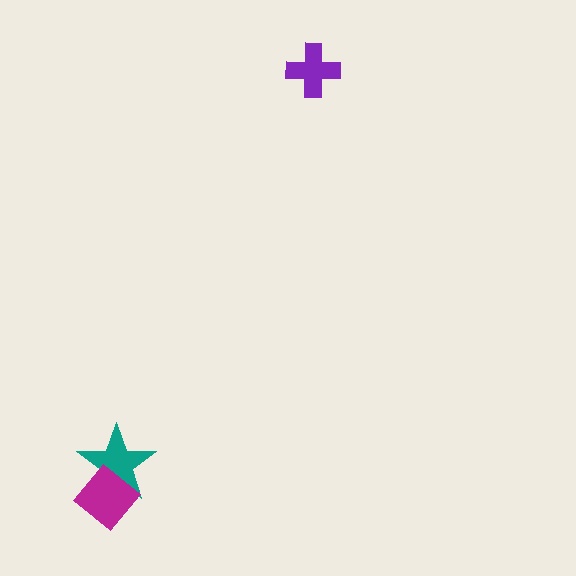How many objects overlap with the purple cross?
0 objects overlap with the purple cross.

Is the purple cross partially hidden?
No, no other shape covers it.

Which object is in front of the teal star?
The magenta diamond is in front of the teal star.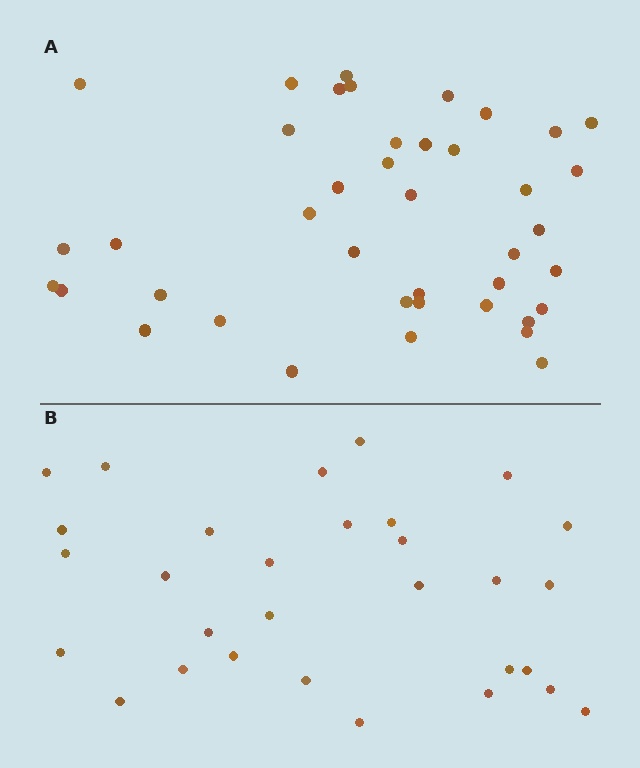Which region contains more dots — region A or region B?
Region A (the top region) has more dots.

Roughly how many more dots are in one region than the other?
Region A has roughly 12 or so more dots than region B.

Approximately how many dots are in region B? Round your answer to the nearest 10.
About 30 dots.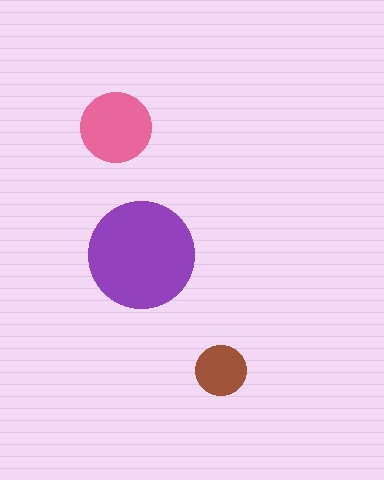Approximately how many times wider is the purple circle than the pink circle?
About 1.5 times wider.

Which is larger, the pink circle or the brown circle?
The pink one.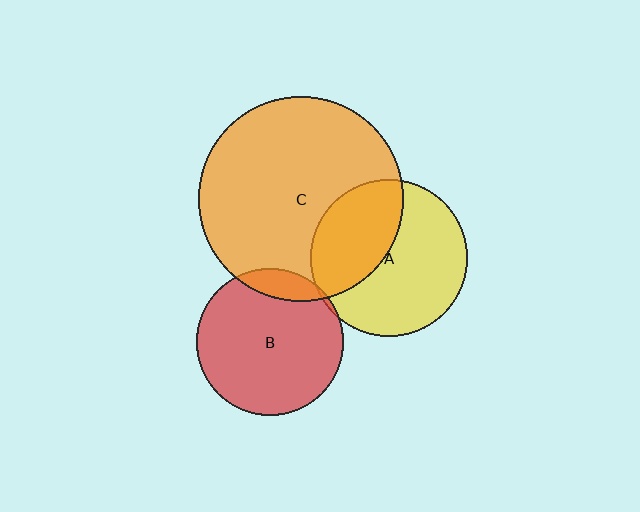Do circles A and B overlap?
Yes.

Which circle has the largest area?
Circle C (orange).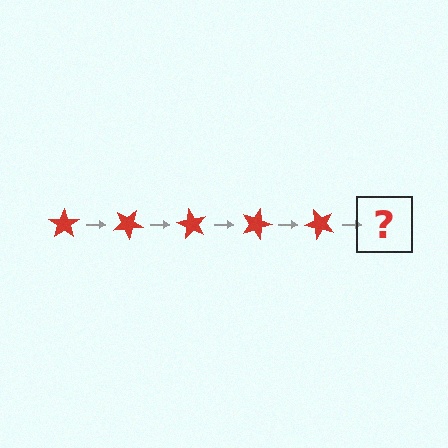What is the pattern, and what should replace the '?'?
The pattern is that the star rotates 30 degrees each step. The '?' should be a red star rotated 150 degrees.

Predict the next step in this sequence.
The next step is a red star rotated 150 degrees.